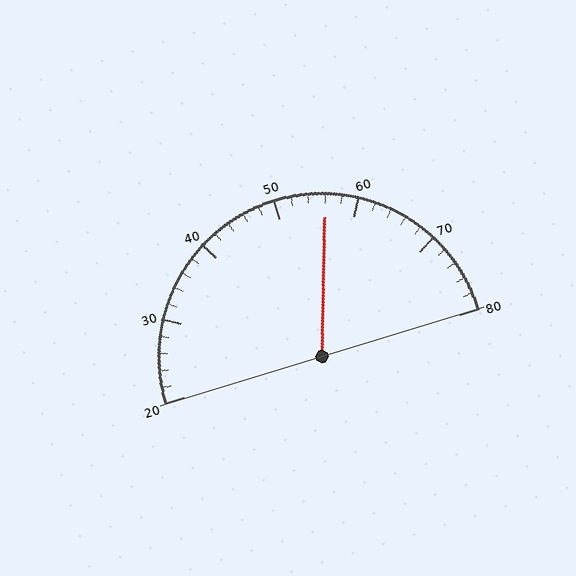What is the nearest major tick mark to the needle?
The nearest major tick mark is 60.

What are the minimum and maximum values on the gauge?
The gauge ranges from 20 to 80.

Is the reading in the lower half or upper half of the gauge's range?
The reading is in the upper half of the range (20 to 80).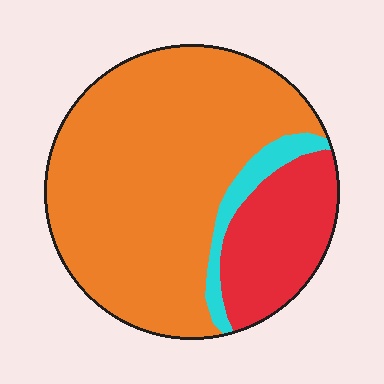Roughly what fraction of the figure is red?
Red covers roughly 20% of the figure.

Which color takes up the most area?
Orange, at roughly 70%.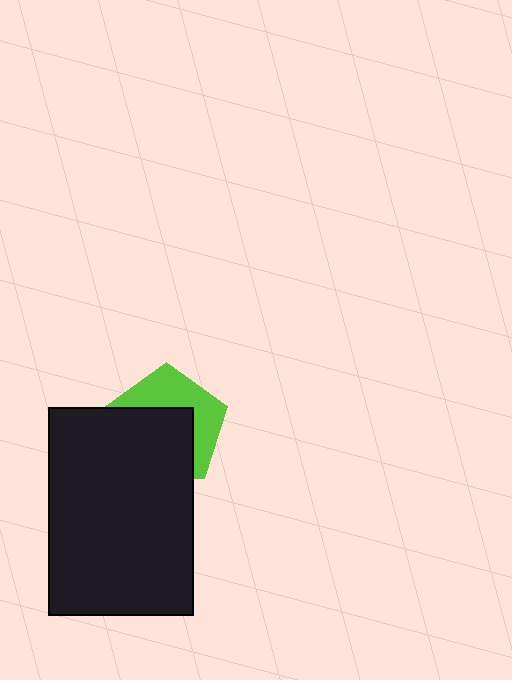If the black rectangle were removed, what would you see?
You would see the complete lime pentagon.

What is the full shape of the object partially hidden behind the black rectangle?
The partially hidden object is a lime pentagon.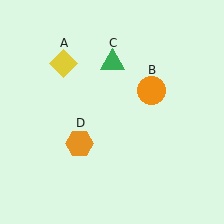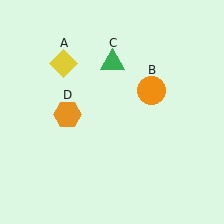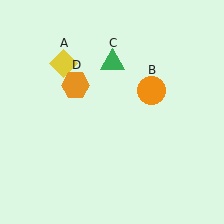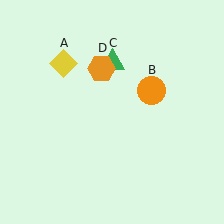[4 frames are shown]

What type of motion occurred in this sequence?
The orange hexagon (object D) rotated clockwise around the center of the scene.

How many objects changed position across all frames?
1 object changed position: orange hexagon (object D).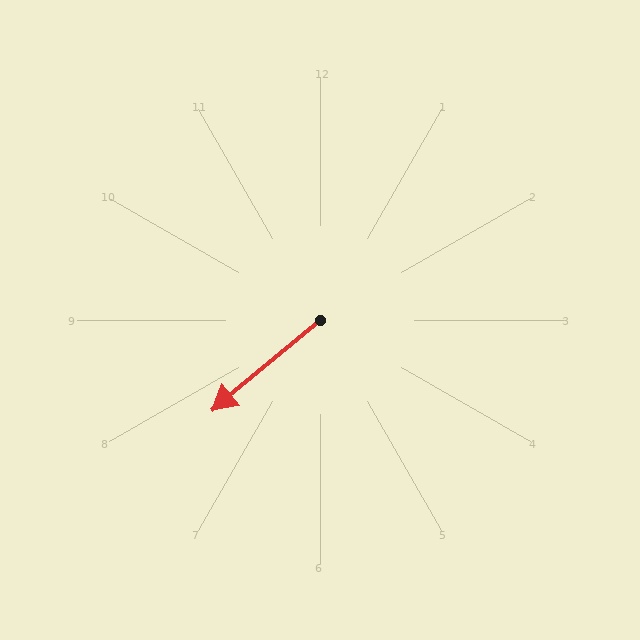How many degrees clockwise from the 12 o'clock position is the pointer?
Approximately 230 degrees.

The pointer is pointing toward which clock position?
Roughly 8 o'clock.